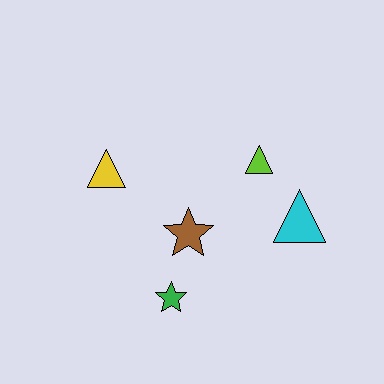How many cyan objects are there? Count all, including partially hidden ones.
There is 1 cyan object.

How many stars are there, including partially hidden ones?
There are 2 stars.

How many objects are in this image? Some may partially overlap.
There are 5 objects.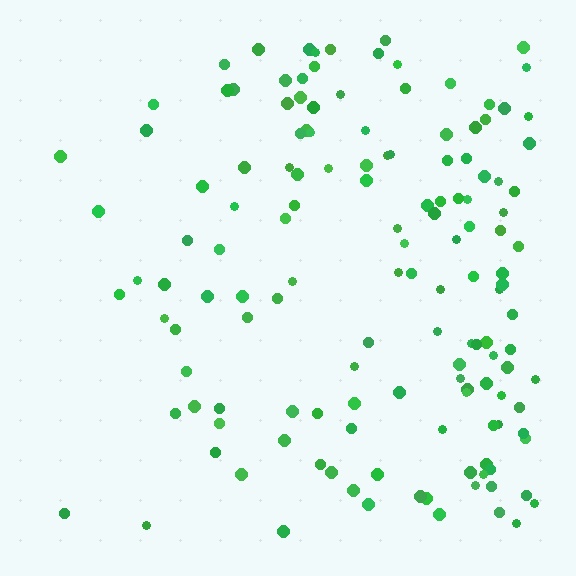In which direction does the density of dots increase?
From left to right, with the right side densest.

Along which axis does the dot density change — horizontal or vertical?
Horizontal.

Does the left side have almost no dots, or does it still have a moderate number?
Still a moderate number, just noticeably fewer than the right.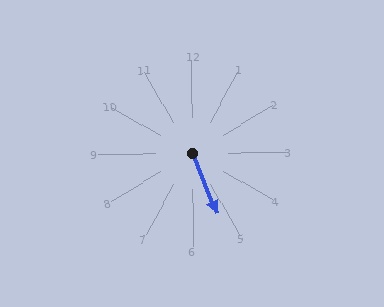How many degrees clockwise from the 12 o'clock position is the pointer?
Approximately 159 degrees.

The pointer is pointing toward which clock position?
Roughly 5 o'clock.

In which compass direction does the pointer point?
South.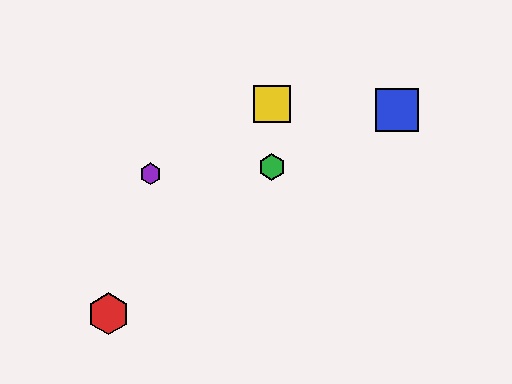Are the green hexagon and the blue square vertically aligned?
No, the green hexagon is at x≈272 and the blue square is at x≈397.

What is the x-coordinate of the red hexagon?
The red hexagon is at x≈109.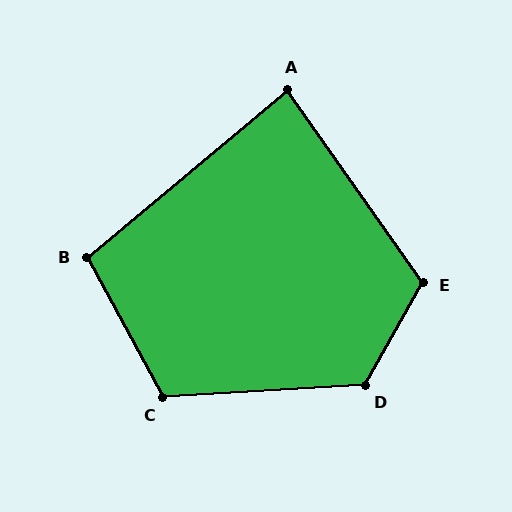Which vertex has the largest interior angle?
D, at approximately 123 degrees.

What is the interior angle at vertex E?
Approximately 115 degrees (obtuse).